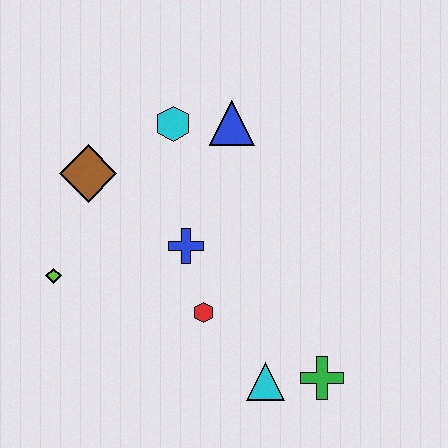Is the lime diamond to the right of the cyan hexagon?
No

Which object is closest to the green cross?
The cyan triangle is closest to the green cross.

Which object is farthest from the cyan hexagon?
The green cross is farthest from the cyan hexagon.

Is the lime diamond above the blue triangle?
No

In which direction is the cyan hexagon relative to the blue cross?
The cyan hexagon is above the blue cross.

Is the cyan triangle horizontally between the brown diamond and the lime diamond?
No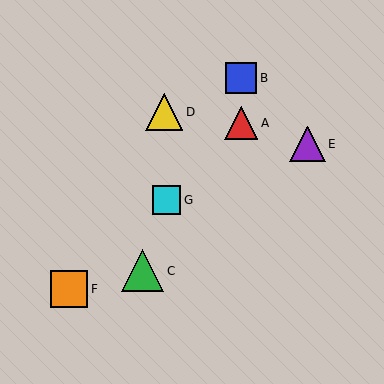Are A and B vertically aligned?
Yes, both are at x≈241.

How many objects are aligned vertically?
2 objects (A, B) are aligned vertically.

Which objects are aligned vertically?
Objects A, B are aligned vertically.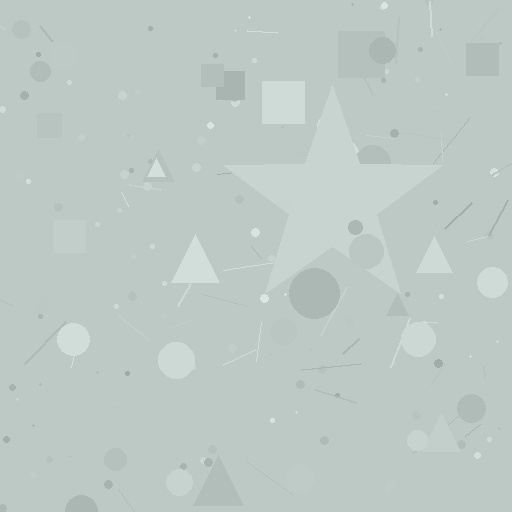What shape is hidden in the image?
A star is hidden in the image.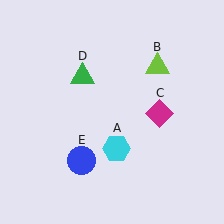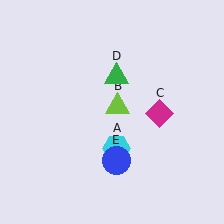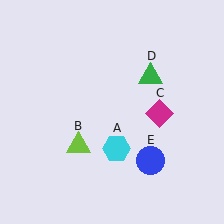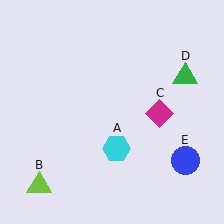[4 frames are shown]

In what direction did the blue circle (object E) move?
The blue circle (object E) moved right.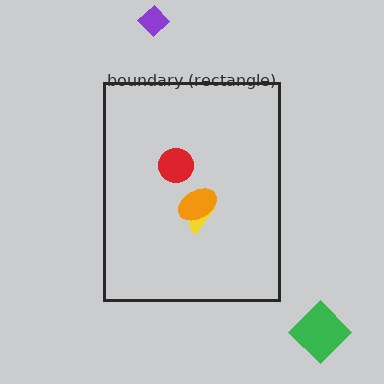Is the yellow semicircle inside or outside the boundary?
Inside.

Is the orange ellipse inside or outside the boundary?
Inside.